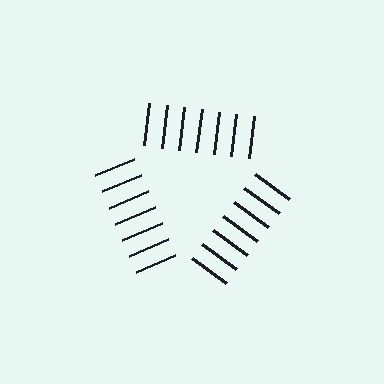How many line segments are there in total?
21 — 7 along each of the 3 edges.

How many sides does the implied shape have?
3 sides — the line-ends trace a triangle.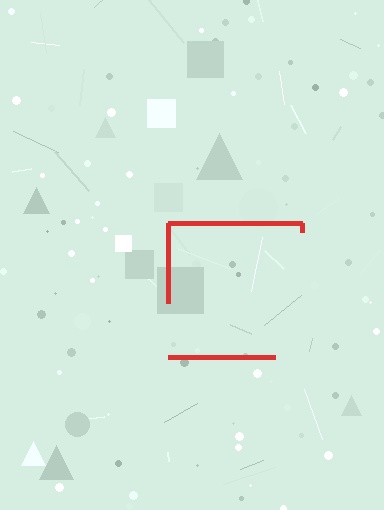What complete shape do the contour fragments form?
The contour fragments form a square.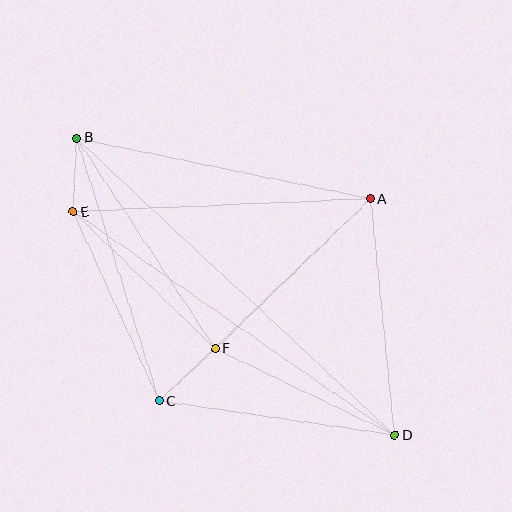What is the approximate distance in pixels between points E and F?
The distance between E and F is approximately 197 pixels.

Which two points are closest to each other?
Points B and E are closest to each other.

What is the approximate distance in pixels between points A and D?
The distance between A and D is approximately 237 pixels.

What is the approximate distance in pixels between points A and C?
The distance between A and C is approximately 293 pixels.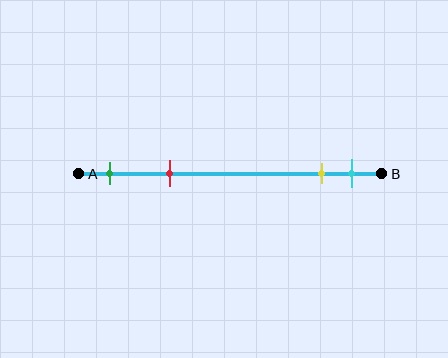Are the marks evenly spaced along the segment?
No, the marks are not evenly spaced.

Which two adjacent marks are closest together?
The yellow and cyan marks are the closest adjacent pair.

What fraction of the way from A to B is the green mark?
The green mark is approximately 10% (0.1) of the way from A to B.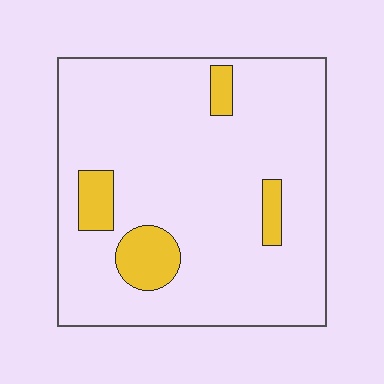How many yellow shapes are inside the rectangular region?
4.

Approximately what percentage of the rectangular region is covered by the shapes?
Approximately 10%.